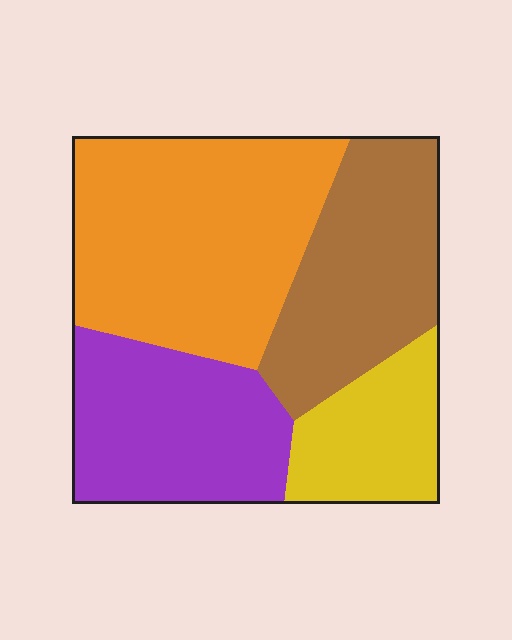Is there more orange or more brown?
Orange.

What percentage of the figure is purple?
Purple covers roughly 25% of the figure.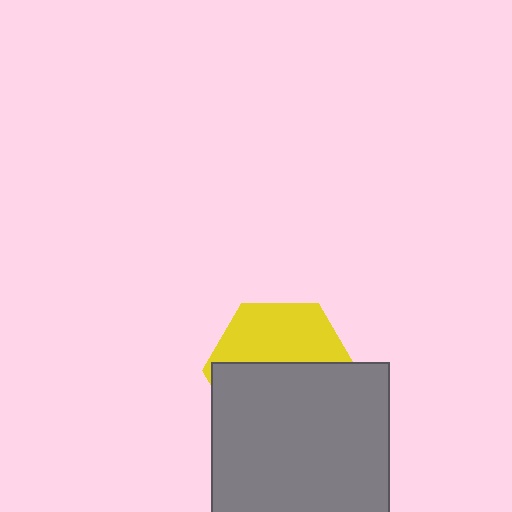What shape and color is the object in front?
The object in front is a gray square.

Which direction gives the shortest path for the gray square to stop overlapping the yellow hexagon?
Moving down gives the shortest separation.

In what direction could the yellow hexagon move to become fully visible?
The yellow hexagon could move up. That would shift it out from behind the gray square entirely.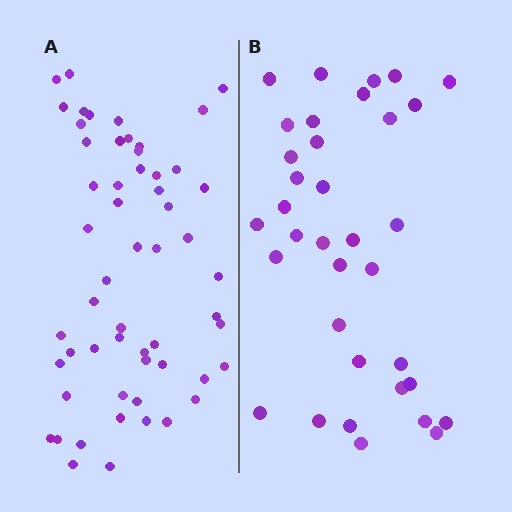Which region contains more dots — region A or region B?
Region A (the left region) has more dots.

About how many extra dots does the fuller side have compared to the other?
Region A has approximately 20 more dots than region B.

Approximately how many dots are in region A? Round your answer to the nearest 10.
About 60 dots. (The exact count is 56, which rounds to 60.)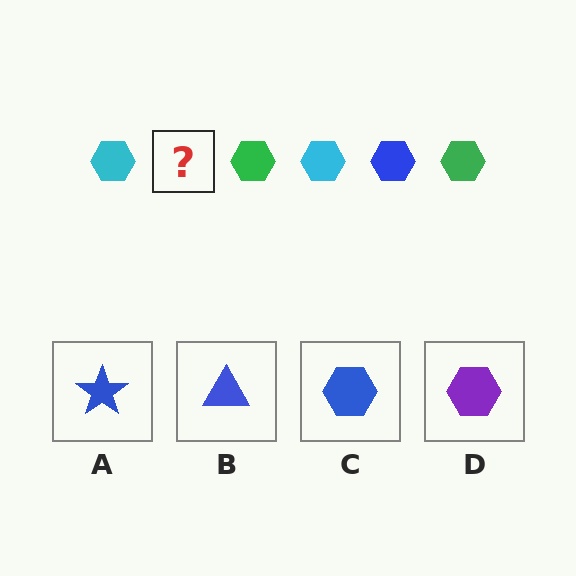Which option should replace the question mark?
Option C.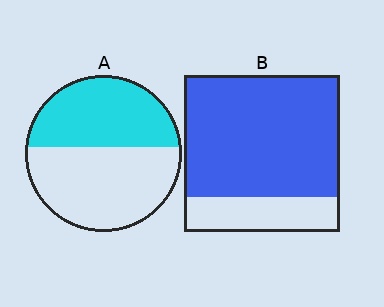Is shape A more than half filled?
No.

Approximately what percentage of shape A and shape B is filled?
A is approximately 45% and B is approximately 80%.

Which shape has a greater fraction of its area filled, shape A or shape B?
Shape B.